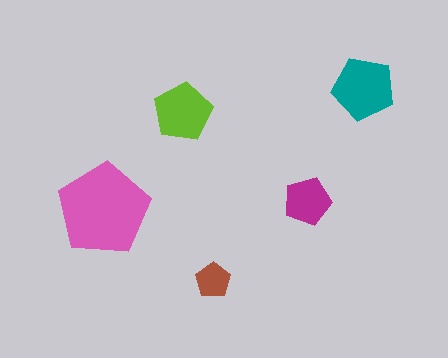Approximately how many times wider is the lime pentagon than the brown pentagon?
About 1.5 times wider.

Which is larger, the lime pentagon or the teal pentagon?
The teal one.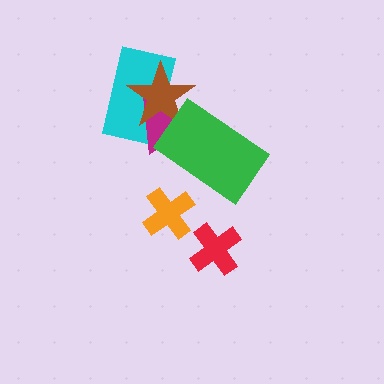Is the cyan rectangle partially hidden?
Yes, it is partially covered by another shape.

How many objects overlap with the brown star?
3 objects overlap with the brown star.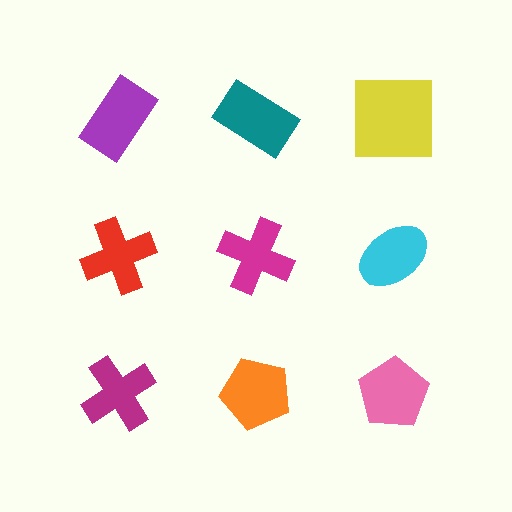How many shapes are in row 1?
3 shapes.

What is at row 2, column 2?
A magenta cross.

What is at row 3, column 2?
An orange pentagon.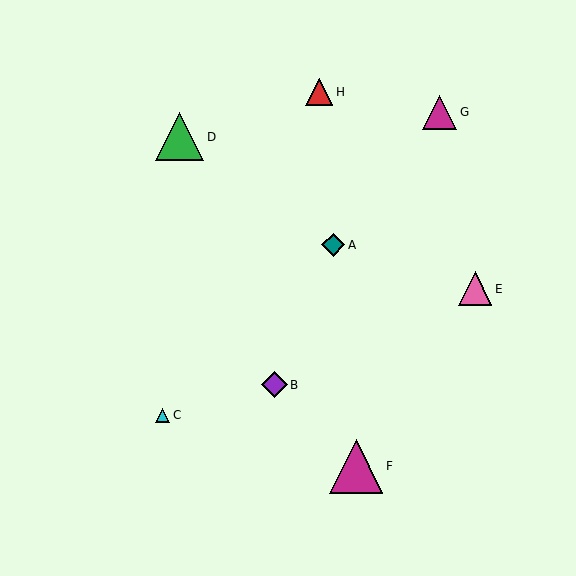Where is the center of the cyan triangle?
The center of the cyan triangle is at (162, 415).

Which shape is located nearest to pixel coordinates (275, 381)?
The purple diamond (labeled B) at (274, 385) is nearest to that location.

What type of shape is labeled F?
Shape F is a magenta triangle.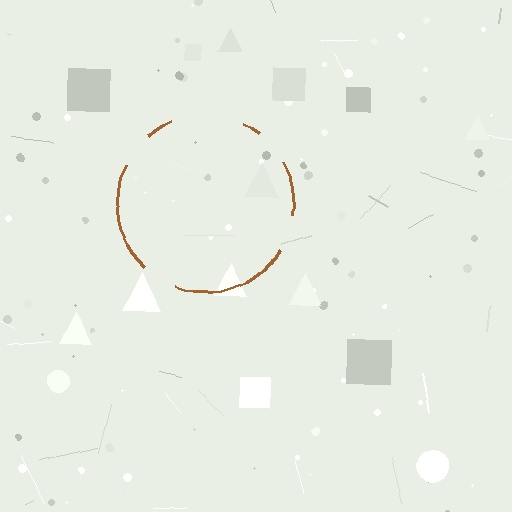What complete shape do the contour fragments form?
The contour fragments form a circle.